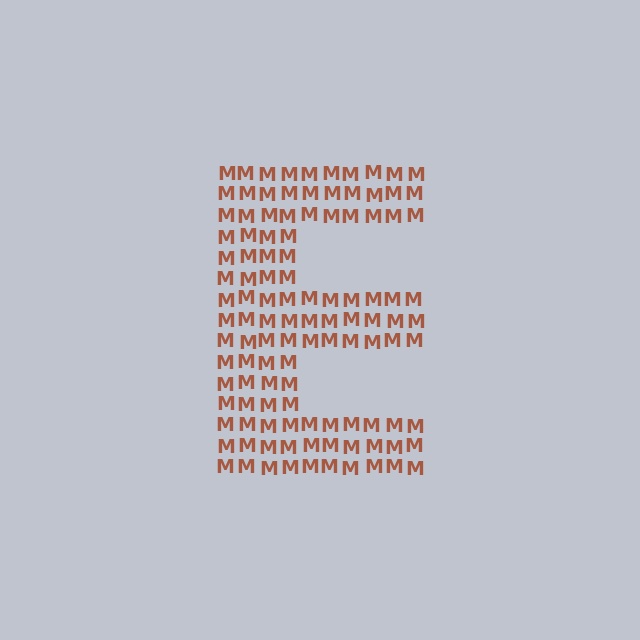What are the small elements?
The small elements are letter M's.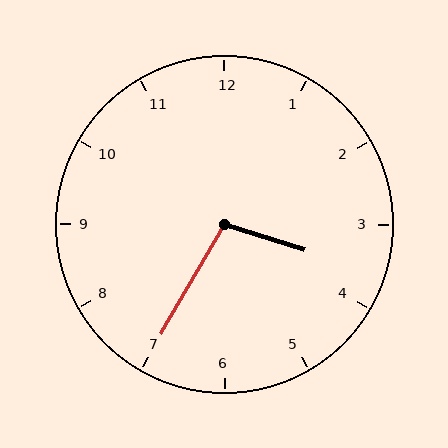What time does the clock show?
3:35.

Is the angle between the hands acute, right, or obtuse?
It is obtuse.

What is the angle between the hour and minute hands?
Approximately 102 degrees.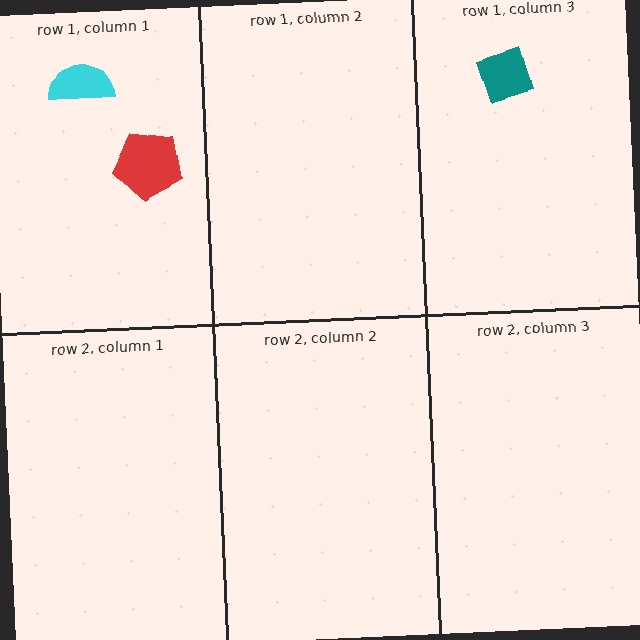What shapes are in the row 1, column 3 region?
The teal diamond.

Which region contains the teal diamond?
The row 1, column 3 region.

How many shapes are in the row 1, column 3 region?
1.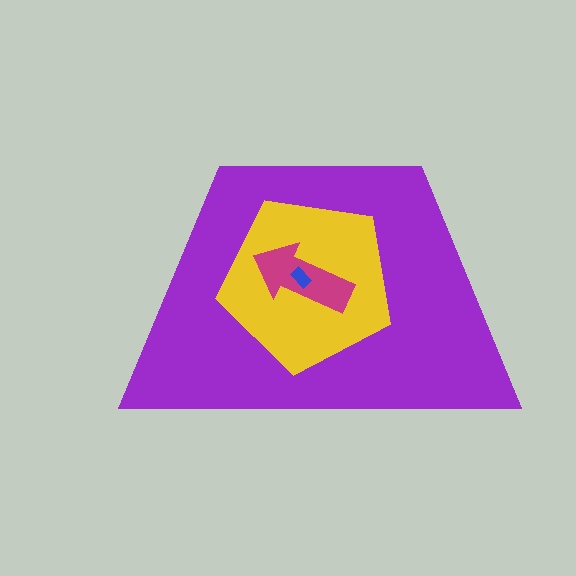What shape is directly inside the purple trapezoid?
The yellow pentagon.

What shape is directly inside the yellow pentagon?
The magenta arrow.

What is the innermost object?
The blue rectangle.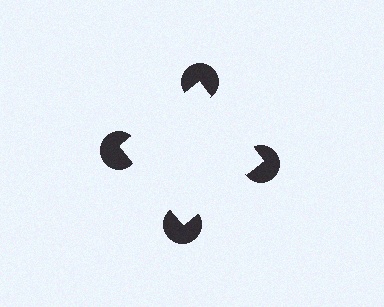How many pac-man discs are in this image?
There are 4 — one at each vertex of the illusory square.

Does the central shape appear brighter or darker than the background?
It typically appears slightly brighter than the background, even though no actual brightness change is drawn.